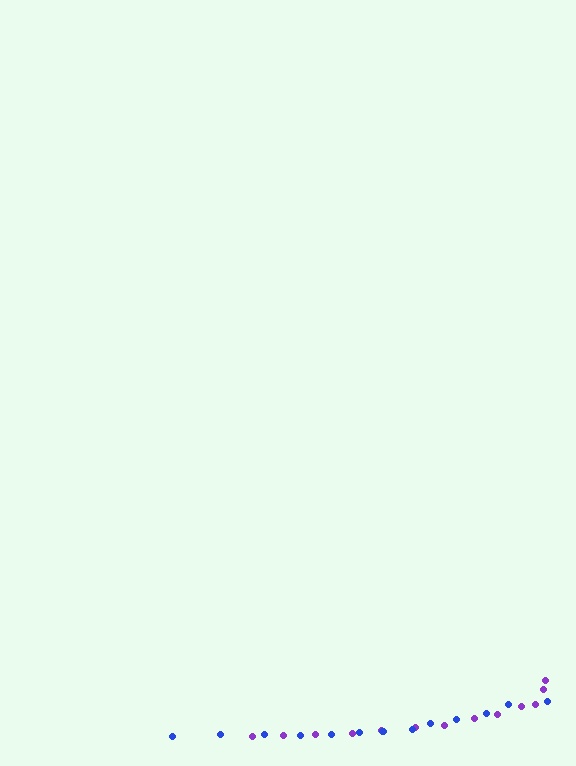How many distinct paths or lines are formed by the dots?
There are 2 distinct paths.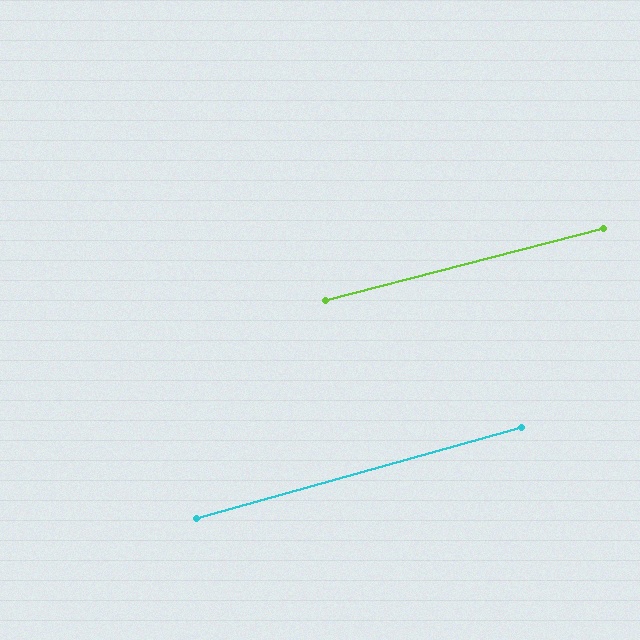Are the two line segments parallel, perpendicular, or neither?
Parallel — their directions differ by only 0.9°.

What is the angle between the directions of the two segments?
Approximately 1 degree.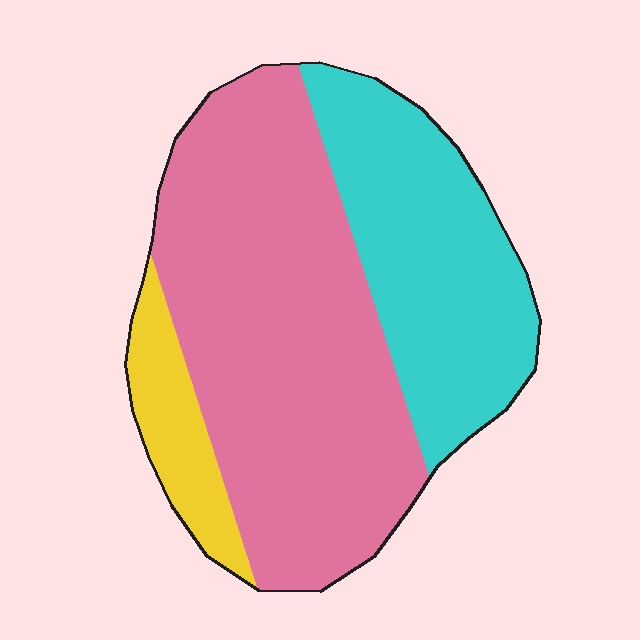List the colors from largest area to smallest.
From largest to smallest: pink, cyan, yellow.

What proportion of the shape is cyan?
Cyan takes up about one third (1/3) of the shape.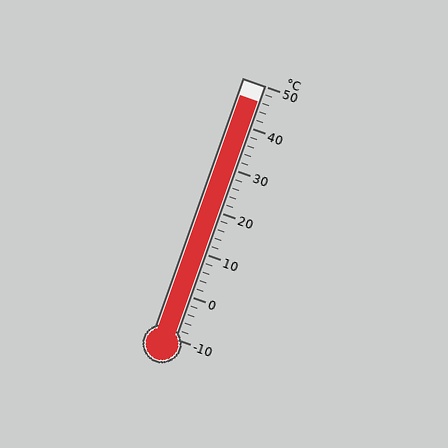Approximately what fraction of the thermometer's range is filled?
The thermometer is filled to approximately 95% of its range.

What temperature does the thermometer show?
The thermometer shows approximately 46°C.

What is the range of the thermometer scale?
The thermometer scale ranges from -10°C to 50°C.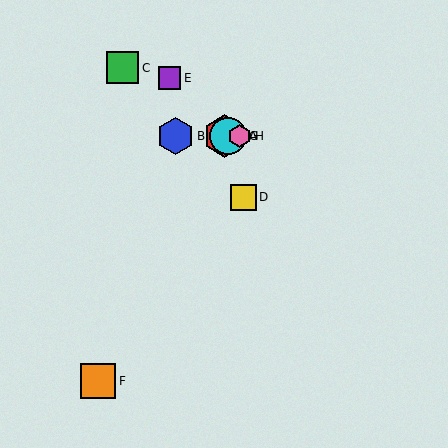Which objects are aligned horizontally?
Objects A, B, G, H are aligned horizontally.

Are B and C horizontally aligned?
No, B is at y≈136 and C is at y≈68.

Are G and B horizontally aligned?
Yes, both are at y≈136.